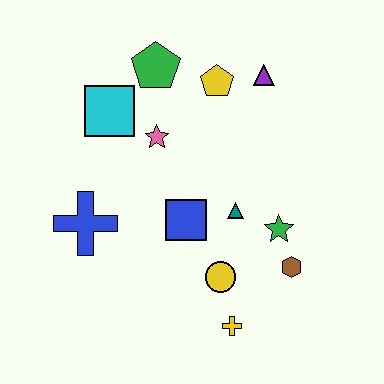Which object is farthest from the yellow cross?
The green pentagon is farthest from the yellow cross.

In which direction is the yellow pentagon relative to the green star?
The yellow pentagon is above the green star.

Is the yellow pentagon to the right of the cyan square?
Yes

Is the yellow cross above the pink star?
No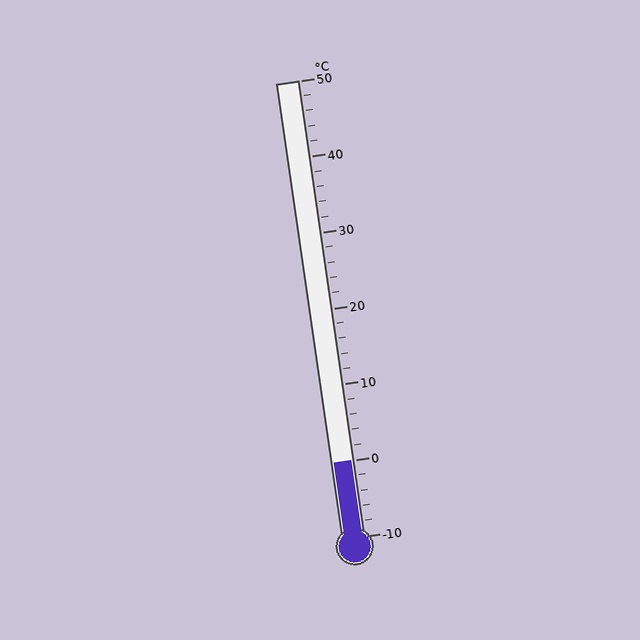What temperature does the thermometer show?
The thermometer shows approximately 0°C.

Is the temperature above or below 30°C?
The temperature is below 30°C.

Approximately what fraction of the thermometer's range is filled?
The thermometer is filled to approximately 15% of its range.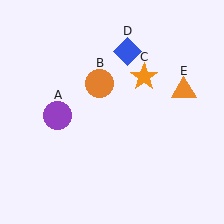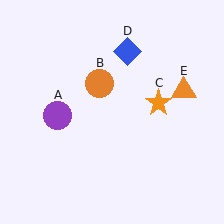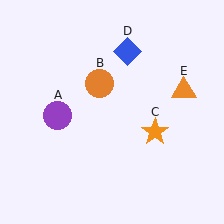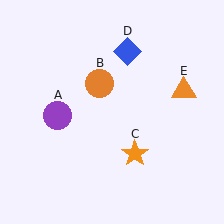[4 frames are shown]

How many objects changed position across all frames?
1 object changed position: orange star (object C).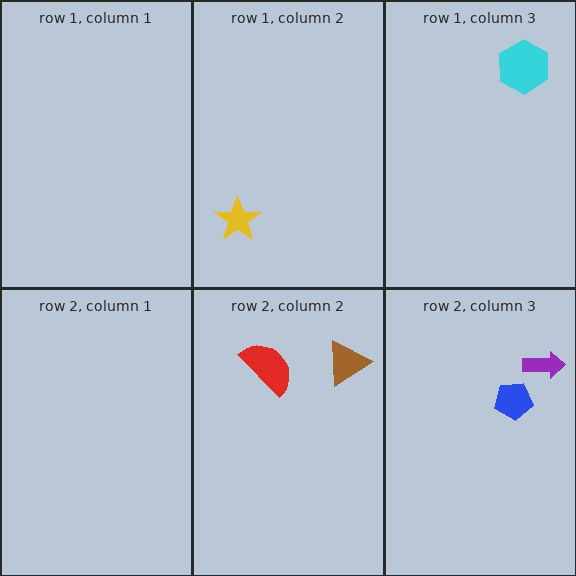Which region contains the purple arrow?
The row 2, column 3 region.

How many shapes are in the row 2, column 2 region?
2.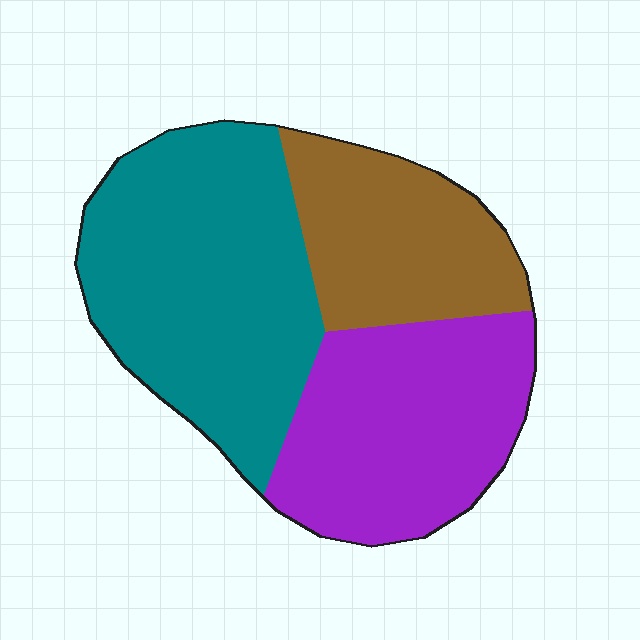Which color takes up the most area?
Teal, at roughly 45%.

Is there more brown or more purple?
Purple.